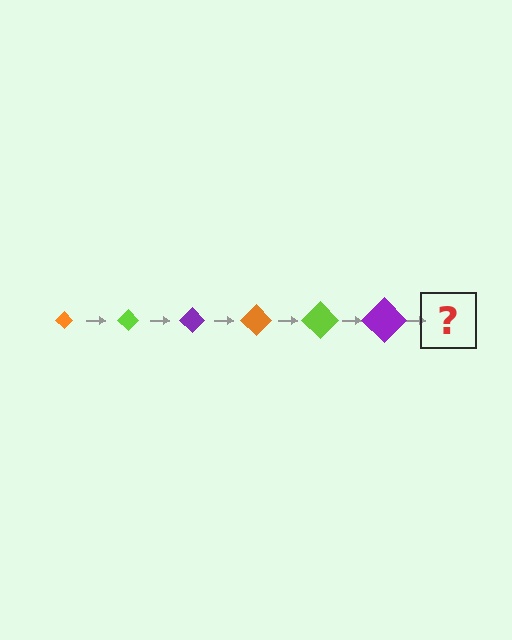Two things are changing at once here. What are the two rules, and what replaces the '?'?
The two rules are that the diamond grows larger each step and the color cycles through orange, lime, and purple. The '?' should be an orange diamond, larger than the previous one.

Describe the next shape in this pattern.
It should be an orange diamond, larger than the previous one.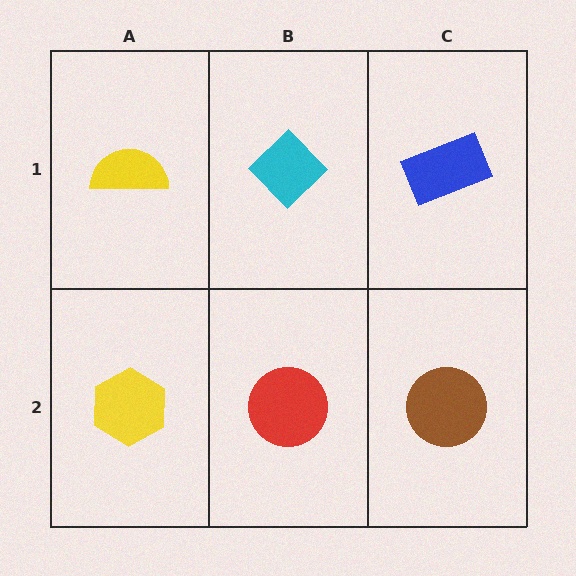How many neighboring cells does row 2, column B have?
3.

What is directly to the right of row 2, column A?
A red circle.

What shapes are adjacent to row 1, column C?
A brown circle (row 2, column C), a cyan diamond (row 1, column B).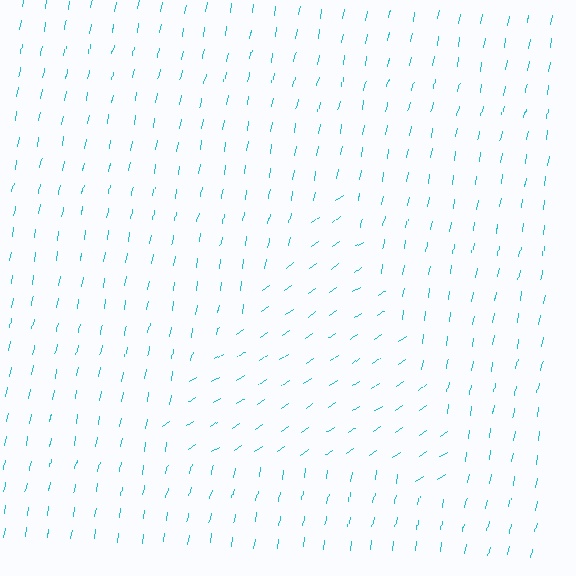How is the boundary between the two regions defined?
The boundary is defined purely by a change in line orientation (approximately 45 degrees difference). All lines are the same color and thickness.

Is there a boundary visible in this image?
Yes, there is a texture boundary formed by a change in line orientation.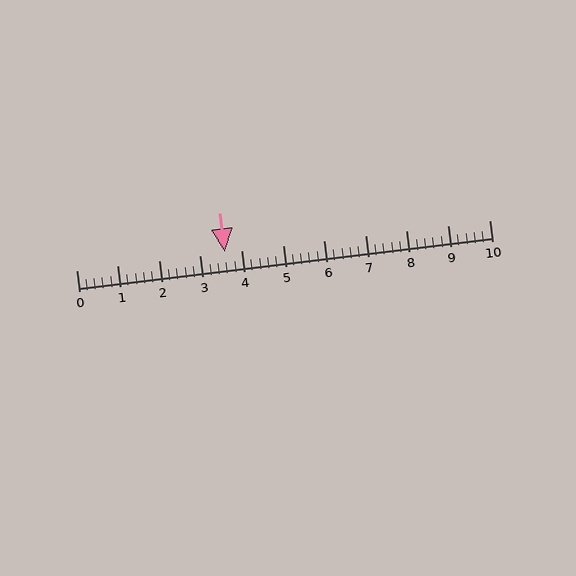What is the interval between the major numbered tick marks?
The major tick marks are spaced 1 units apart.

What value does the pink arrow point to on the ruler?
The pink arrow points to approximately 3.6.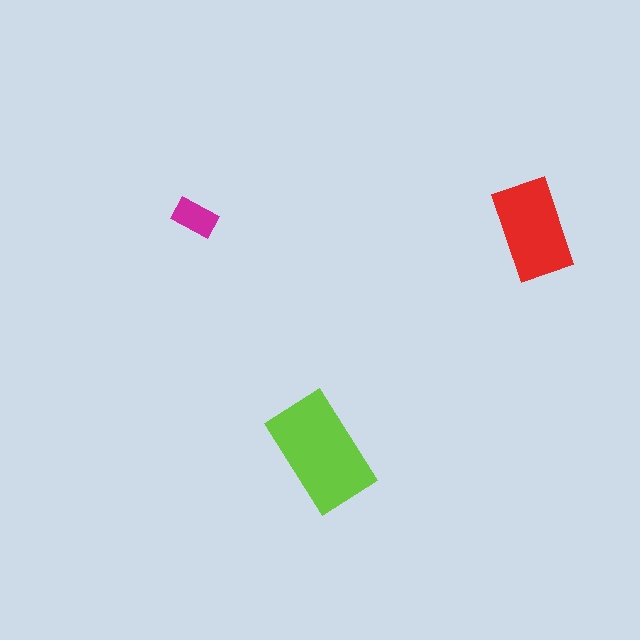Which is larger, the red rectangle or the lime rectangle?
The lime one.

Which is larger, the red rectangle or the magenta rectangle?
The red one.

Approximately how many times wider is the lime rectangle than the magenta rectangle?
About 2.5 times wider.